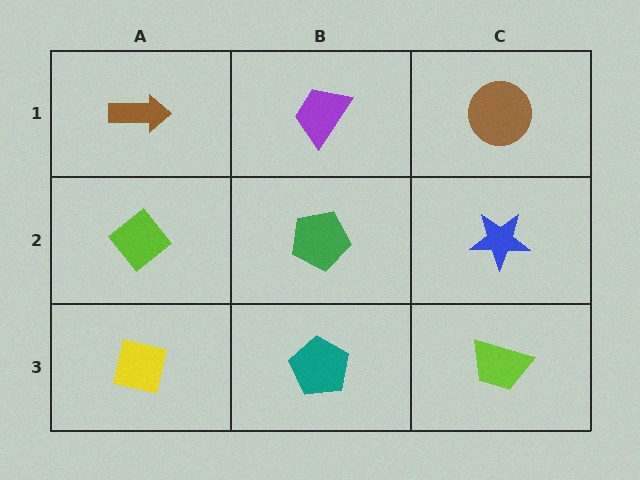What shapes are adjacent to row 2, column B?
A purple trapezoid (row 1, column B), a teal pentagon (row 3, column B), a lime diamond (row 2, column A), a blue star (row 2, column C).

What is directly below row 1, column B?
A green pentagon.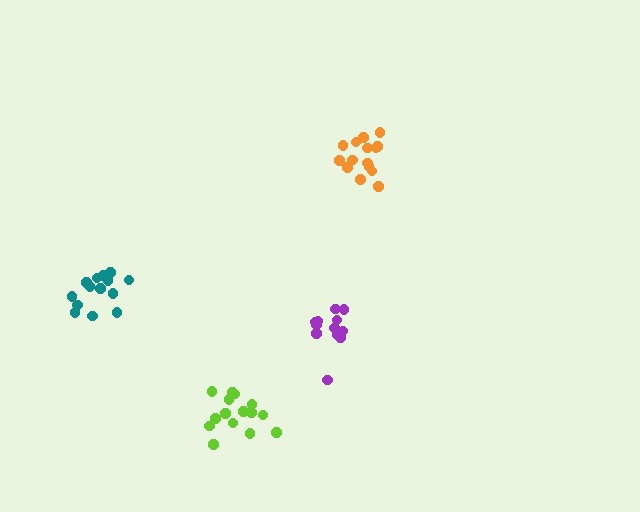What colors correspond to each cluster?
The clusters are colored: orange, teal, lime, purple.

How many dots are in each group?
Group 1: 15 dots, Group 2: 15 dots, Group 3: 15 dots, Group 4: 12 dots (57 total).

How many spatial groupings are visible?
There are 4 spatial groupings.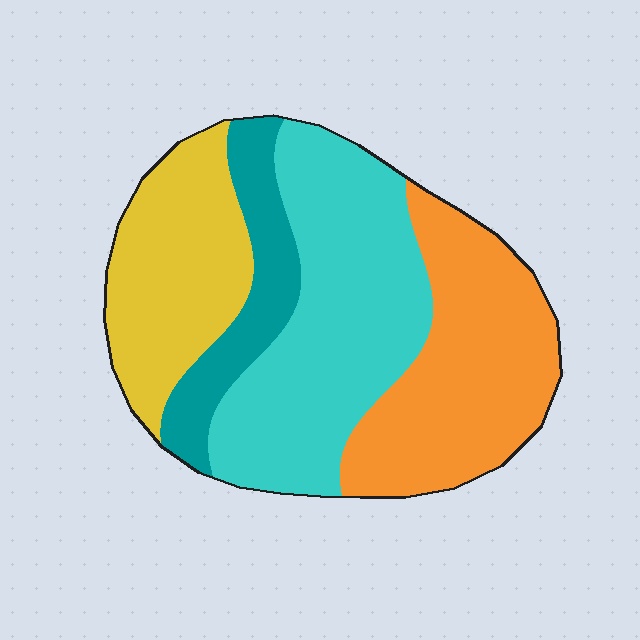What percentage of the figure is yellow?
Yellow covers 22% of the figure.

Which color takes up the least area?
Teal, at roughly 15%.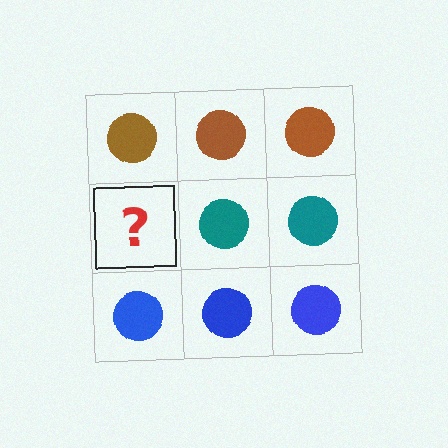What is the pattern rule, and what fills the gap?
The rule is that each row has a consistent color. The gap should be filled with a teal circle.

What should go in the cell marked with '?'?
The missing cell should contain a teal circle.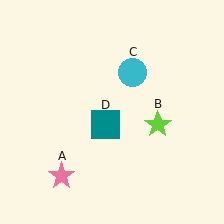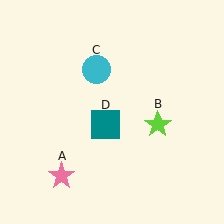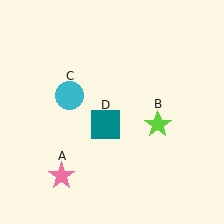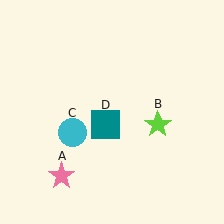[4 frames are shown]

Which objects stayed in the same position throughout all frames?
Pink star (object A) and lime star (object B) and teal square (object D) remained stationary.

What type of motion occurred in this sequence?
The cyan circle (object C) rotated counterclockwise around the center of the scene.